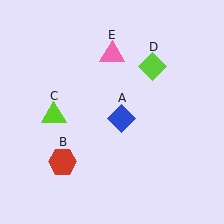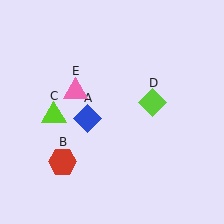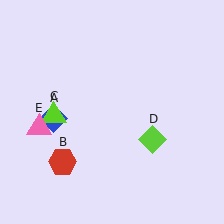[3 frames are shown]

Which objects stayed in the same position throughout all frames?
Red hexagon (object B) and lime triangle (object C) remained stationary.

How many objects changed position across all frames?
3 objects changed position: blue diamond (object A), lime diamond (object D), pink triangle (object E).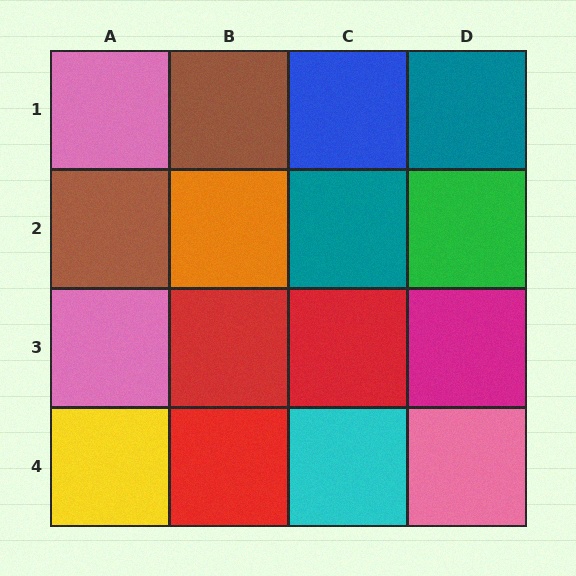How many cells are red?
3 cells are red.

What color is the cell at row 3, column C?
Red.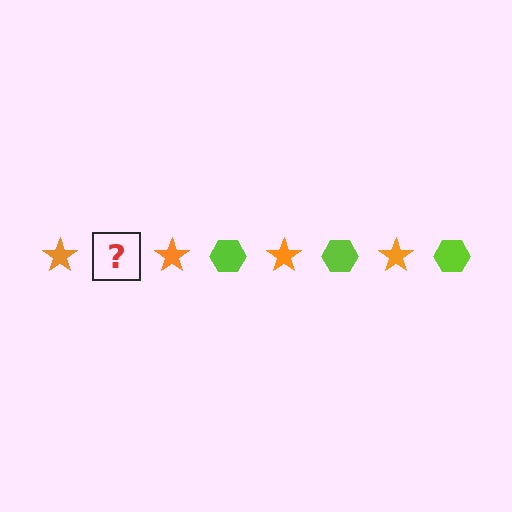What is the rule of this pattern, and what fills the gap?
The rule is that the pattern alternates between orange star and lime hexagon. The gap should be filled with a lime hexagon.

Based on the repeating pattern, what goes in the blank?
The blank should be a lime hexagon.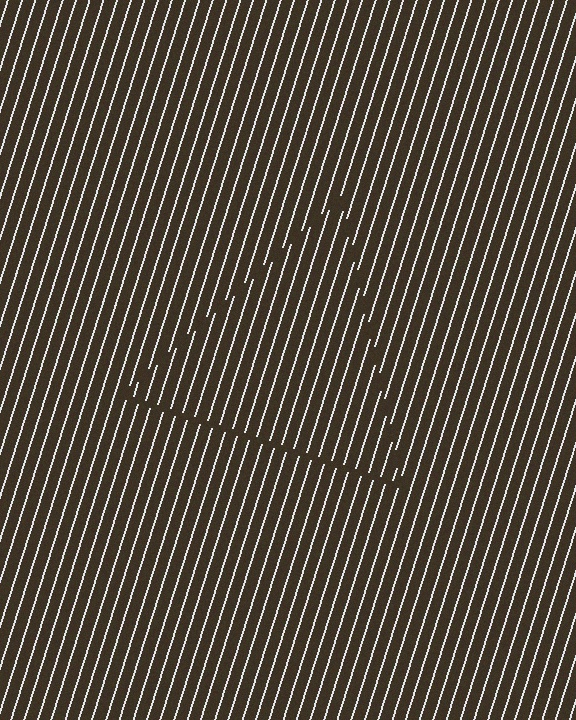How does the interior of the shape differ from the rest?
The interior of the shape contains the same grating, shifted by half a period — the contour is defined by the phase discontinuity where line-ends from the inner and outer gratings abut.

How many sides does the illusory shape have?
3 sides — the line-ends trace a triangle.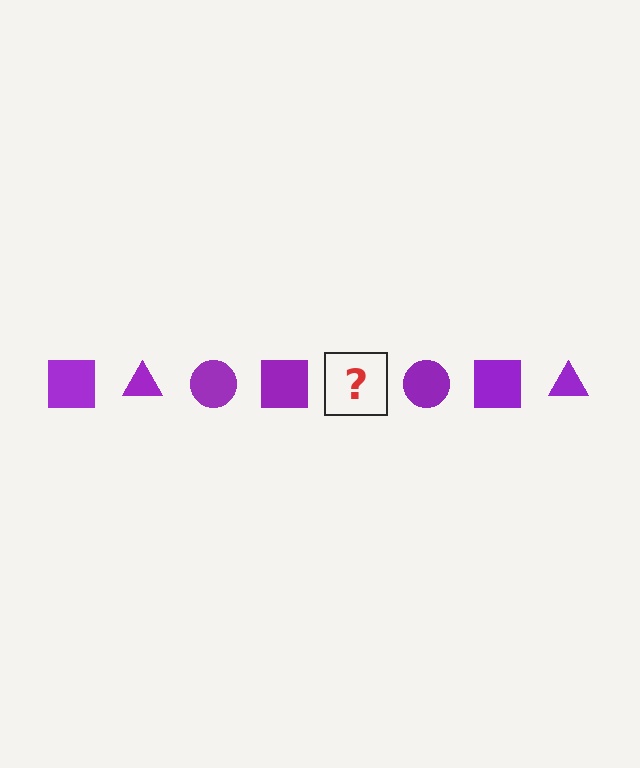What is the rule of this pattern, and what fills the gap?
The rule is that the pattern cycles through square, triangle, circle shapes in purple. The gap should be filled with a purple triangle.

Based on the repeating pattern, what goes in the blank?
The blank should be a purple triangle.